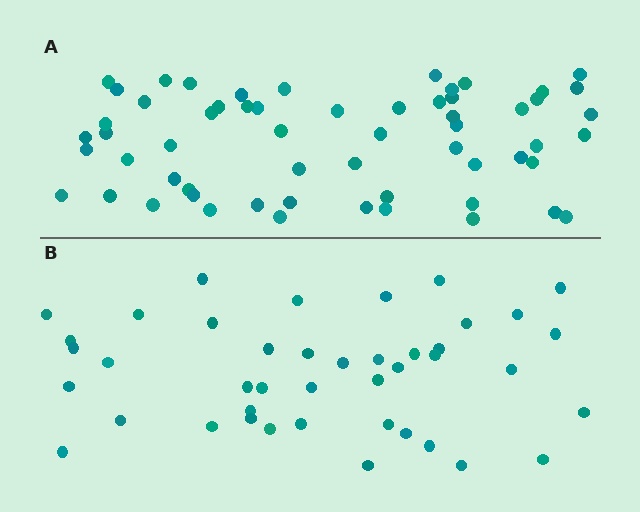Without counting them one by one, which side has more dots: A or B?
Region A (the top region) has more dots.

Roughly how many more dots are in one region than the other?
Region A has approximately 15 more dots than region B.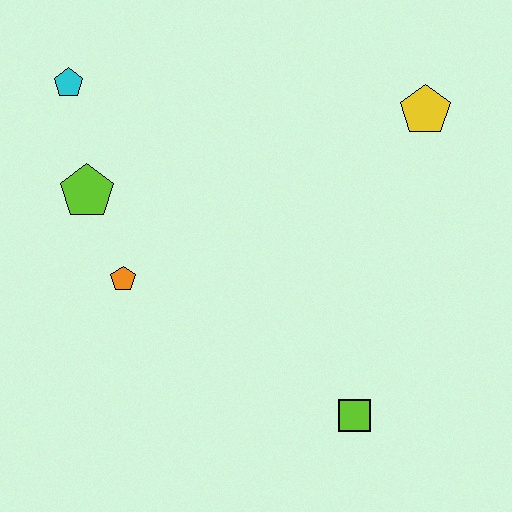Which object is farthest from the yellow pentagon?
The cyan pentagon is farthest from the yellow pentagon.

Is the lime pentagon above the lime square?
Yes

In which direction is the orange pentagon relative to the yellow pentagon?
The orange pentagon is to the left of the yellow pentagon.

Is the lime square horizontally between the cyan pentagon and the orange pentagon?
No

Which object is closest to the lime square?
The orange pentagon is closest to the lime square.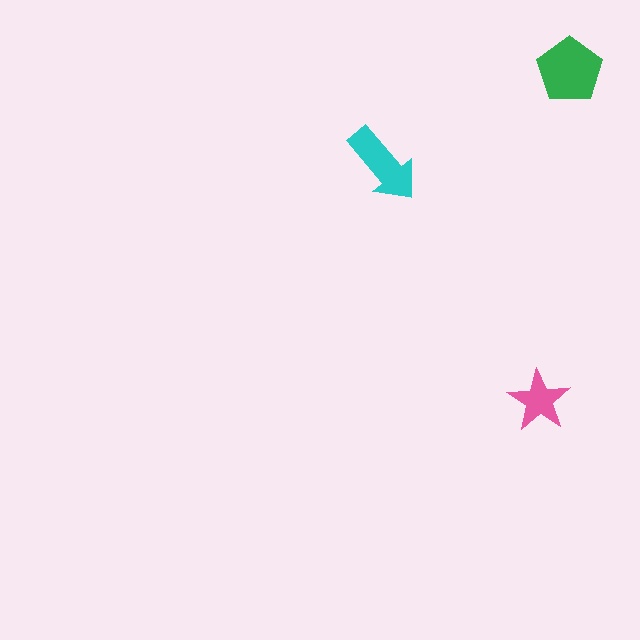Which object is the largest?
The green pentagon.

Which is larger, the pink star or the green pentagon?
The green pentagon.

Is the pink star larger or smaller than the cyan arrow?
Smaller.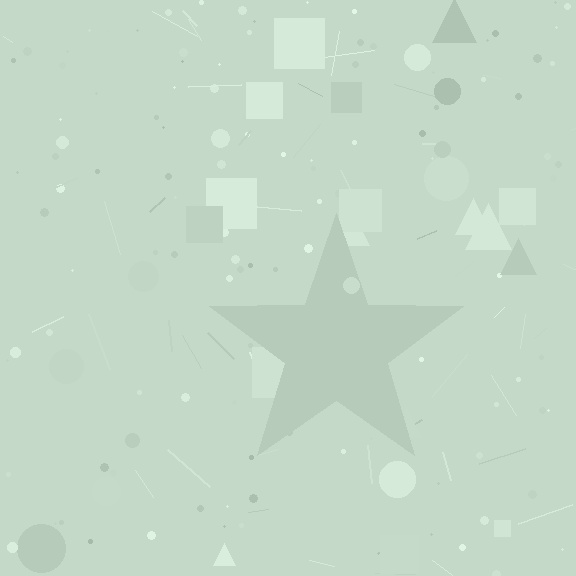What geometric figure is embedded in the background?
A star is embedded in the background.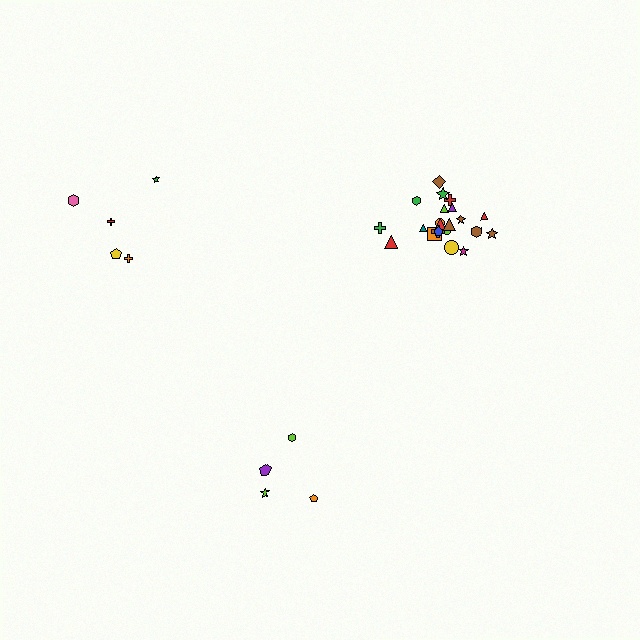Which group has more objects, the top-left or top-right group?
The top-right group.